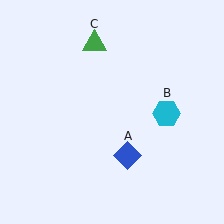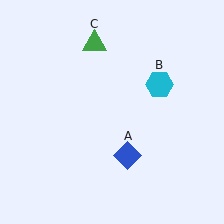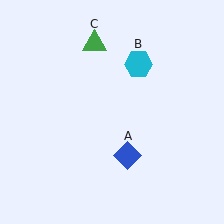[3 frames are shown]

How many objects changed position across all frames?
1 object changed position: cyan hexagon (object B).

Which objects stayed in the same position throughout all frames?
Blue diamond (object A) and green triangle (object C) remained stationary.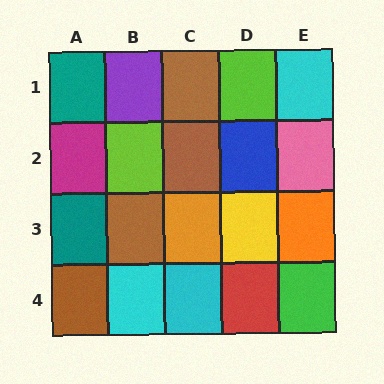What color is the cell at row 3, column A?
Teal.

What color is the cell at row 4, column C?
Cyan.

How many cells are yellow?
1 cell is yellow.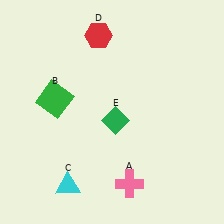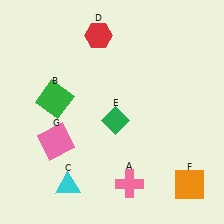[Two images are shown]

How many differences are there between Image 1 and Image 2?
There are 2 differences between the two images.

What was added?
An orange square (F), a pink square (G) were added in Image 2.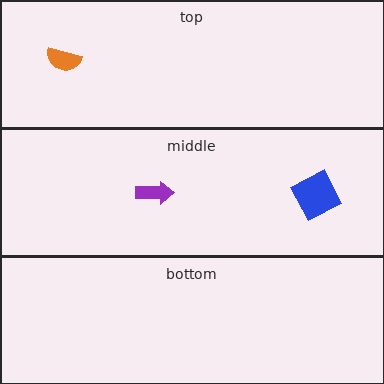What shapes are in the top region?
The orange semicircle.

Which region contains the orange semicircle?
The top region.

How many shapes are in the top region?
1.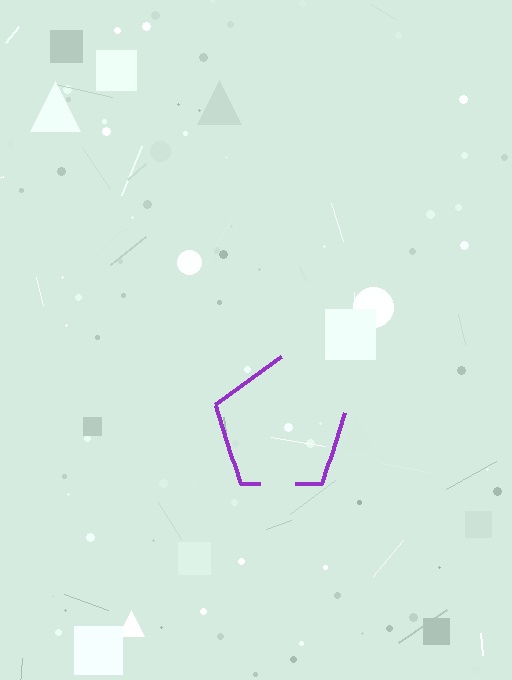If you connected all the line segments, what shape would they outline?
They would outline a pentagon.